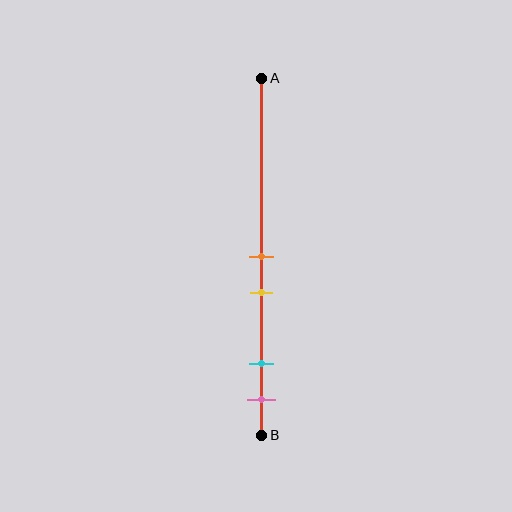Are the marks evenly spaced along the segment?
No, the marks are not evenly spaced.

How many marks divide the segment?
There are 4 marks dividing the segment.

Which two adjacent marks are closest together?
The orange and yellow marks are the closest adjacent pair.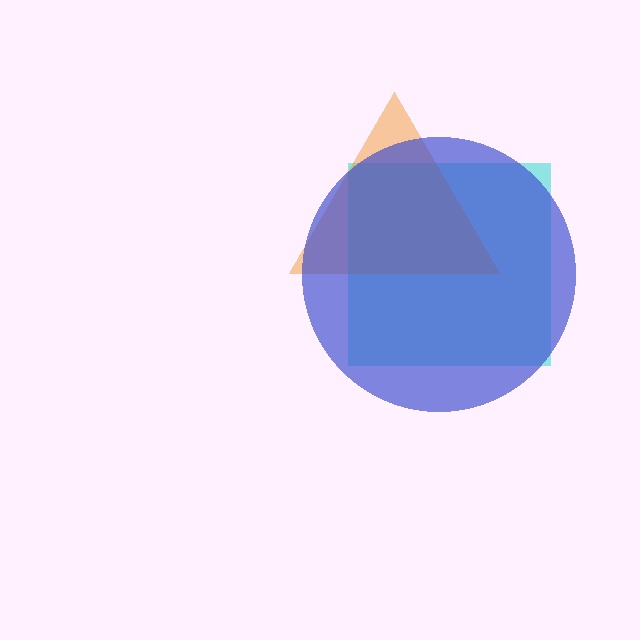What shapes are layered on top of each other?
The layered shapes are: a cyan square, an orange triangle, a blue circle.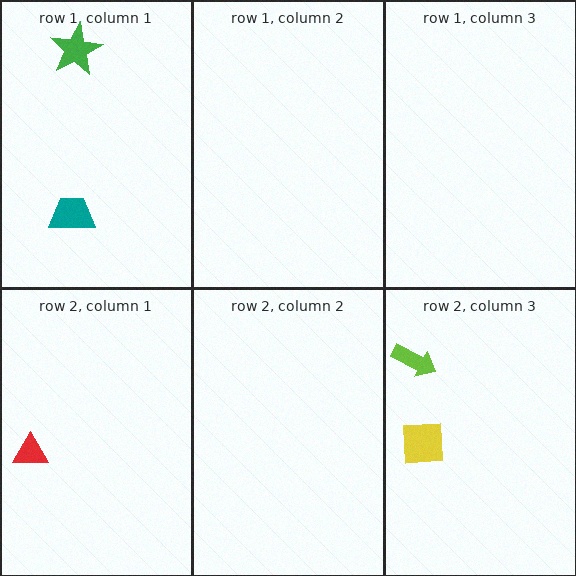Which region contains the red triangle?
The row 2, column 1 region.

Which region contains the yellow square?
The row 2, column 3 region.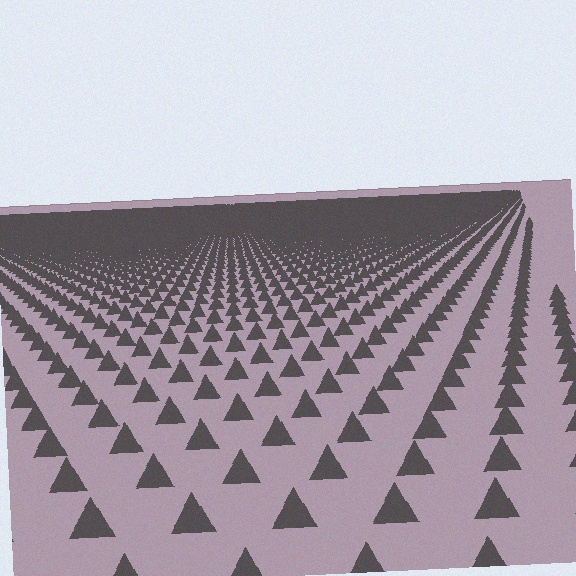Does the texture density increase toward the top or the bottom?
Density increases toward the top.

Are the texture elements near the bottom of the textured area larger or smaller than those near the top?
Larger. Near the bottom, elements are closer to the viewer and appear at a bigger on-screen size.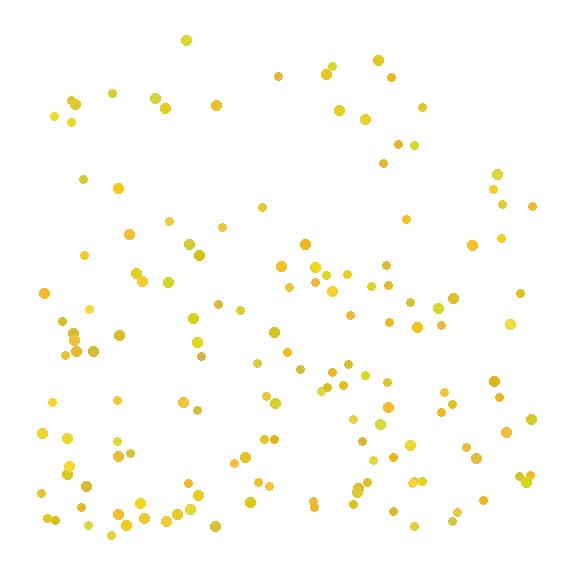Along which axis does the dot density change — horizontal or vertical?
Vertical.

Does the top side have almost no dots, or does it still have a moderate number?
Still a moderate number, just noticeably fewer than the bottom.